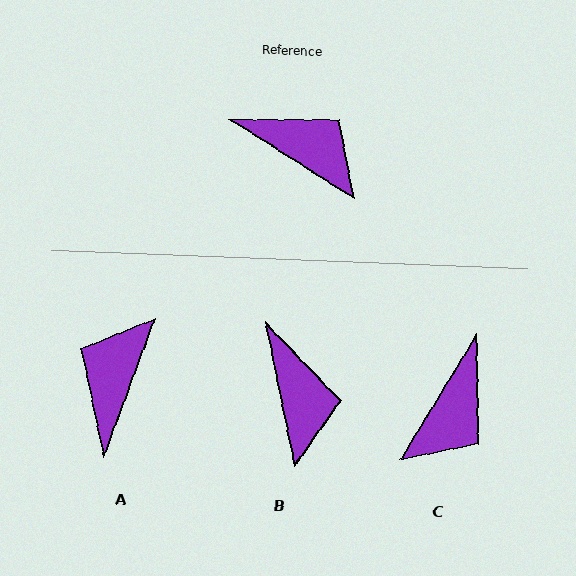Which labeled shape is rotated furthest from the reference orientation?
A, about 102 degrees away.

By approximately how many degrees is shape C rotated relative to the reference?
Approximately 89 degrees clockwise.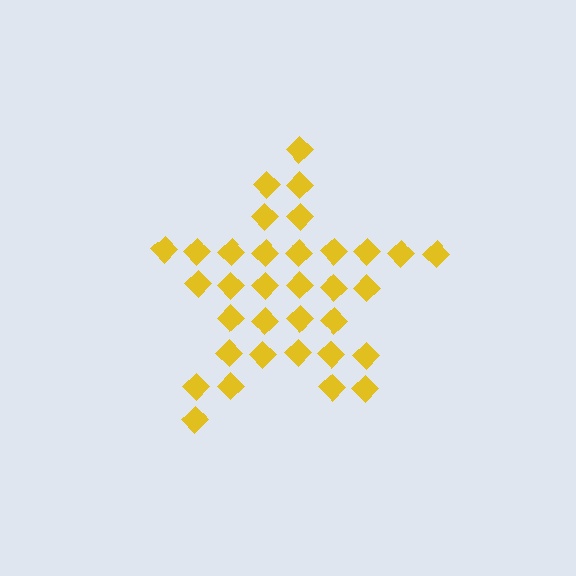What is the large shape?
The large shape is a star.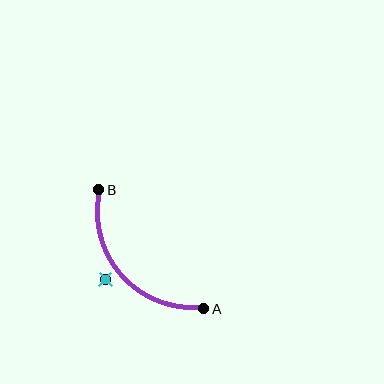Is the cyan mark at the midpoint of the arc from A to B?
No — the cyan mark does not lie on the arc at all. It sits slightly outside the curve.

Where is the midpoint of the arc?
The arc midpoint is the point on the curve farthest from the straight line joining A and B. It sits below and to the left of that line.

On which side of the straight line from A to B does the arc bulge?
The arc bulges below and to the left of the straight line connecting A and B.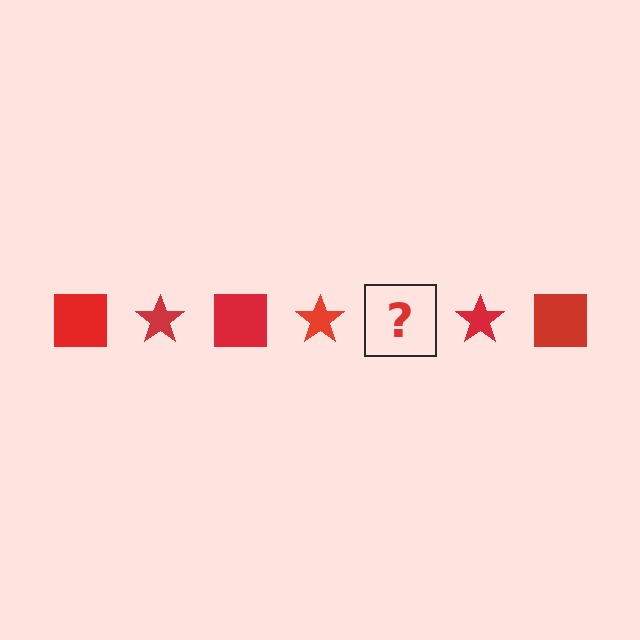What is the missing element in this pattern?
The missing element is a red square.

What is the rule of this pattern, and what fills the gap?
The rule is that the pattern cycles through square, star shapes in red. The gap should be filled with a red square.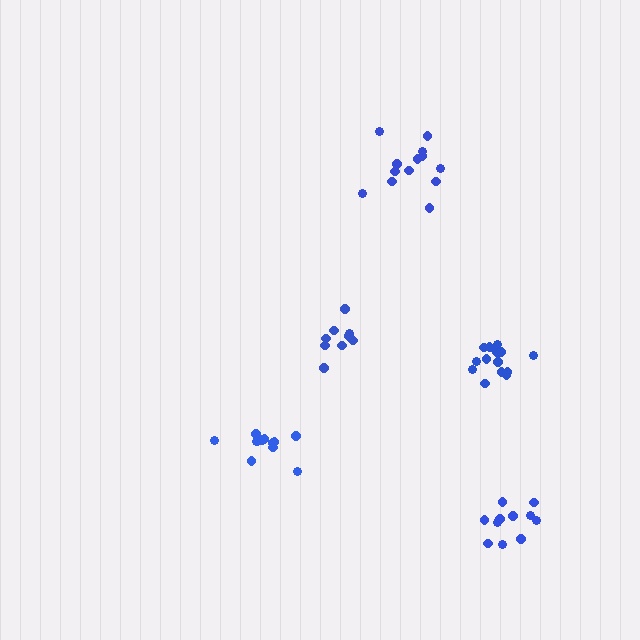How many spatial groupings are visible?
There are 5 spatial groupings.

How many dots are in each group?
Group 1: 13 dots, Group 2: 11 dots, Group 3: 15 dots, Group 4: 9 dots, Group 5: 13 dots (61 total).